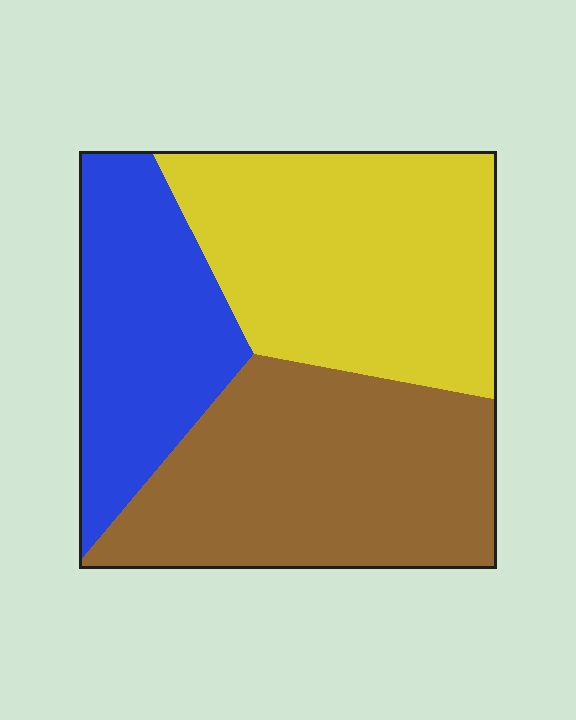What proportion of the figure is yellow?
Yellow takes up about three eighths (3/8) of the figure.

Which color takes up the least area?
Blue, at roughly 25%.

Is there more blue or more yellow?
Yellow.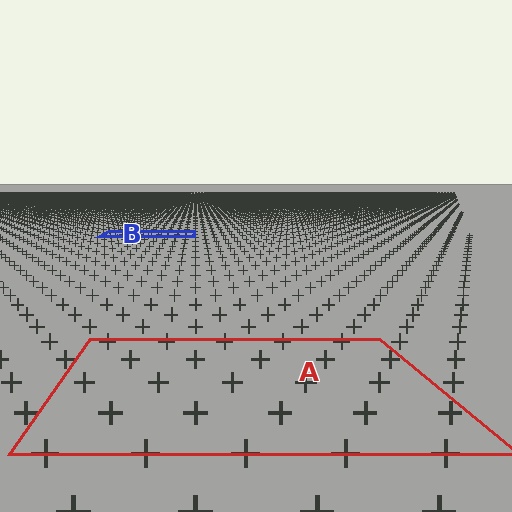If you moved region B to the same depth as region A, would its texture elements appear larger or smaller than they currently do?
They would appear larger. At a closer depth, the same texture elements are projected at a bigger on-screen size.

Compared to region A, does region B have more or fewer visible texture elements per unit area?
Region B has more texture elements per unit area — they are packed more densely because it is farther away.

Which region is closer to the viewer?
Region A is closer. The texture elements there are larger and more spread out.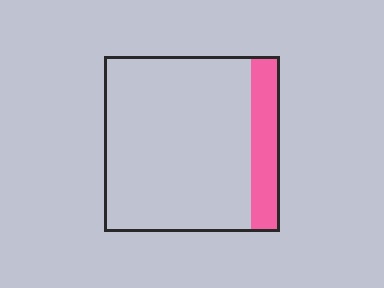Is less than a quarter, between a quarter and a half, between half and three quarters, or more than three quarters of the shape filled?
Less than a quarter.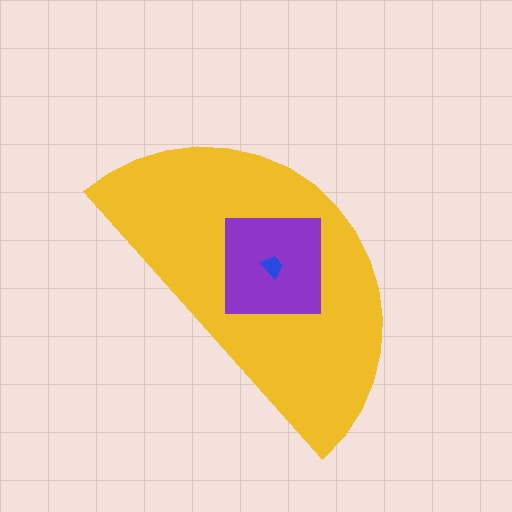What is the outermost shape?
The yellow semicircle.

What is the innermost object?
The blue trapezoid.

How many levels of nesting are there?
3.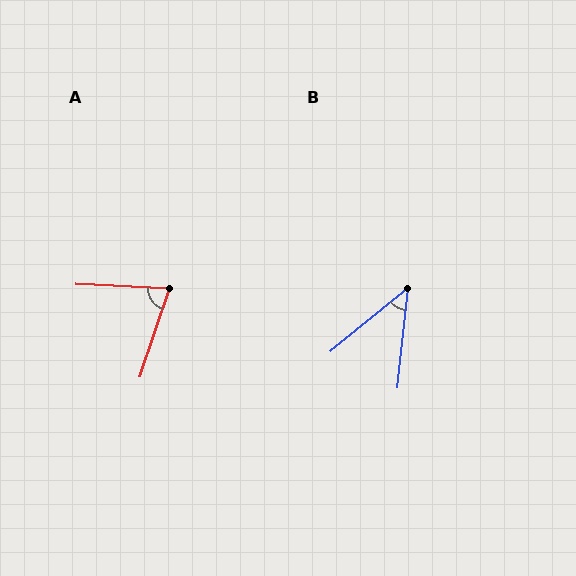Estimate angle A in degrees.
Approximately 75 degrees.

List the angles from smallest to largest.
B (44°), A (75°).